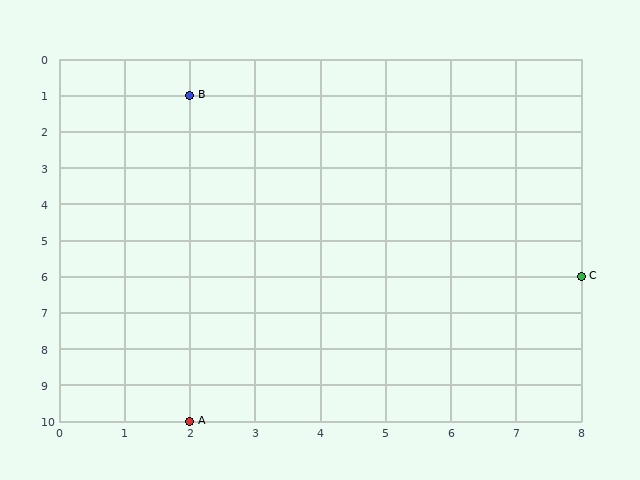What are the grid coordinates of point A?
Point A is at grid coordinates (2, 10).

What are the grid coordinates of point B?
Point B is at grid coordinates (2, 1).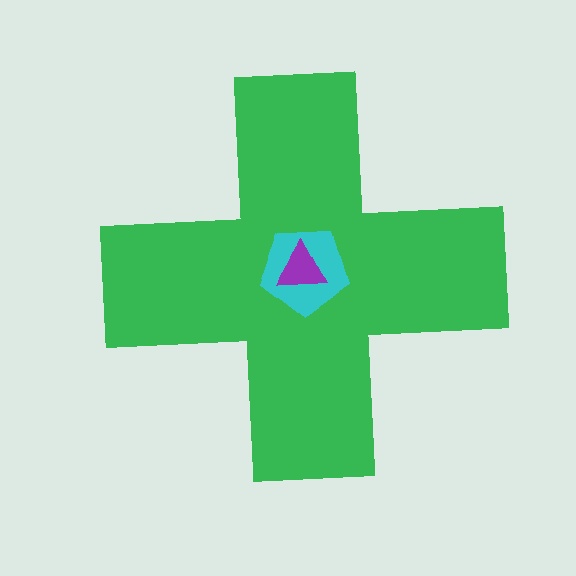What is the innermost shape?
The purple triangle.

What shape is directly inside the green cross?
The cyan pentagon.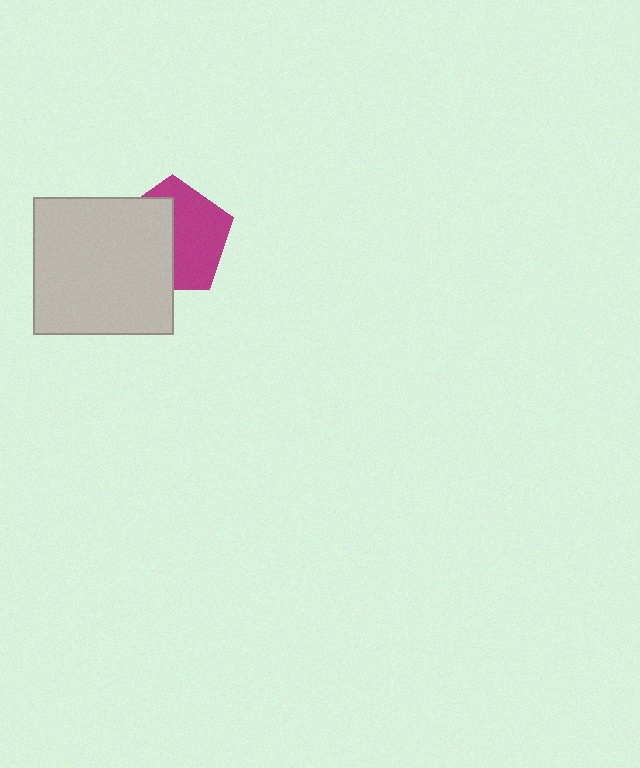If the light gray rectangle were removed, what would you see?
You would see the complete magenta pentagon.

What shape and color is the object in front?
The object in front is a light gray rectangle.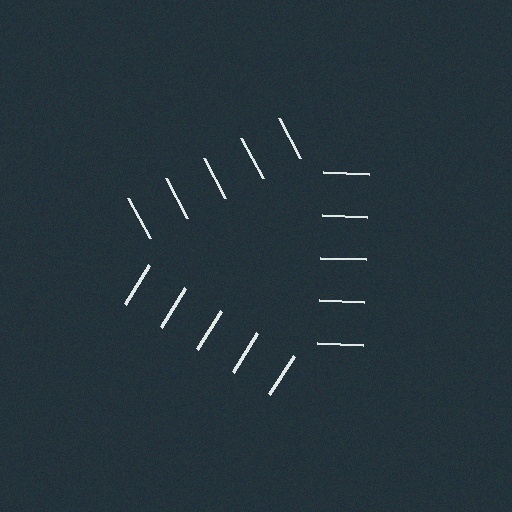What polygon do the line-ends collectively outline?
An illusory triangle — the line segments terminate on its edges but no continuous stroke is drawn.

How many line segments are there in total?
15 — 5 along each of the 3 edges.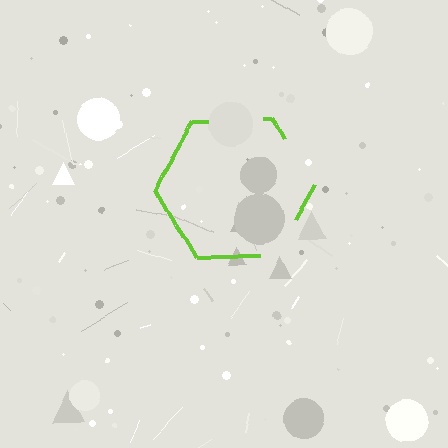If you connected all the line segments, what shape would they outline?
They would outline a hexagon.